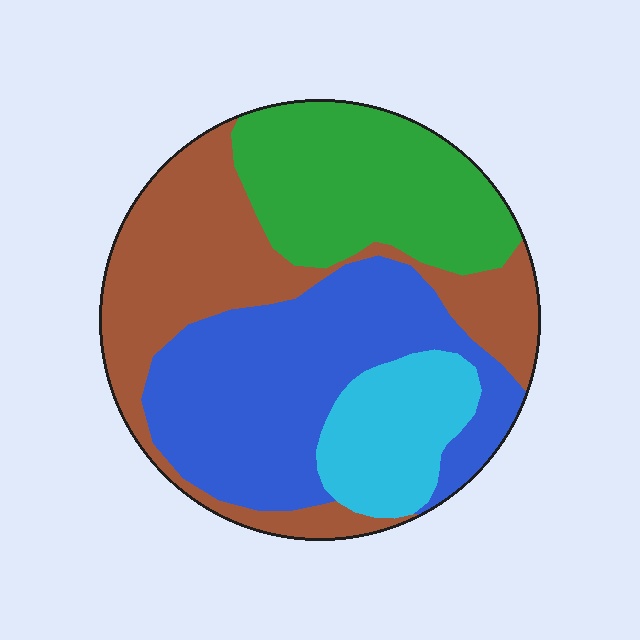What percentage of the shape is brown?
Brown covers roughly 30% of the shape.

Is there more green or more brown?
Brown.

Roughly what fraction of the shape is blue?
Blue covers roughly 35% of the shape.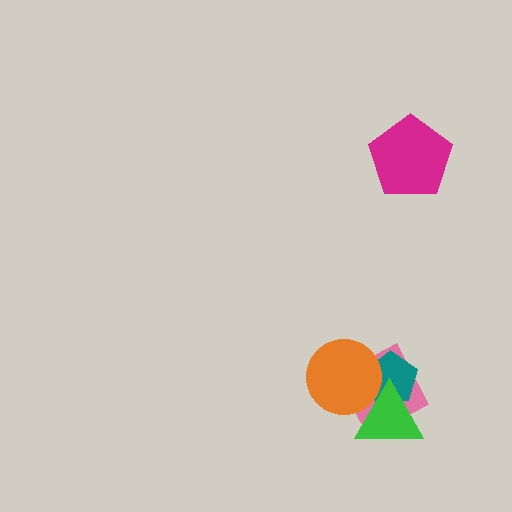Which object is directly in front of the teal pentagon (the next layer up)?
The green triangle is directly in front of the teal pentagon.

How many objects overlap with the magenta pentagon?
0 objects overlap with the magenta pentagon.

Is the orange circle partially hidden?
No, no other shape covers it.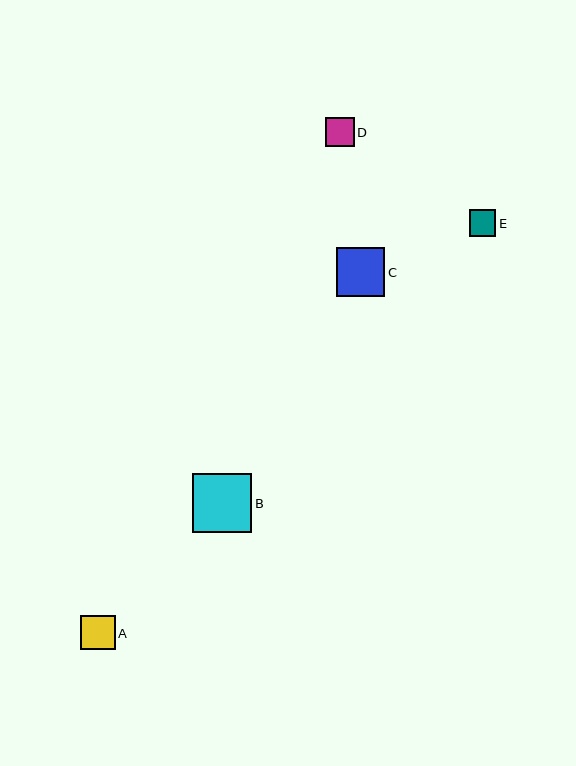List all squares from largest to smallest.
From largest to smallest: B, C, A, D, E.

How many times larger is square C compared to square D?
Square C is approximately 1.7 times the size of square D.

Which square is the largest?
Square B is the largest with a size of approximately 59 pixels.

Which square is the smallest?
Square E is the smallest with a size of approximately 26 pixels.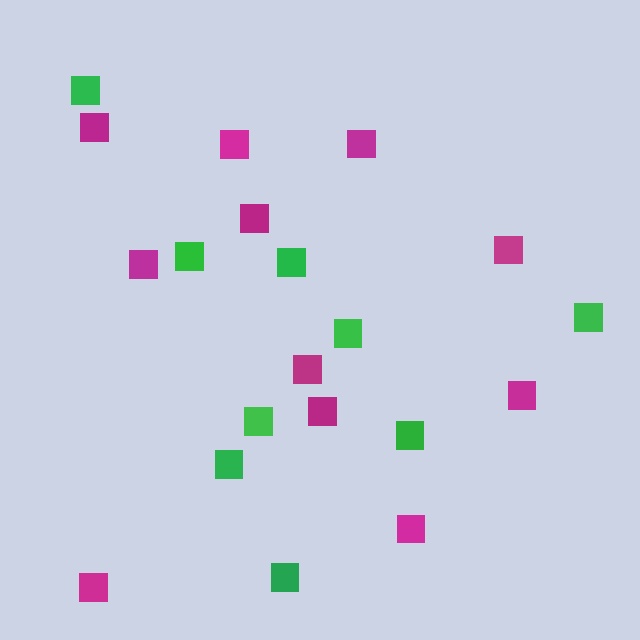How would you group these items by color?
There are 2 groups: one group of green squares (9) and one group of magenta squares (11).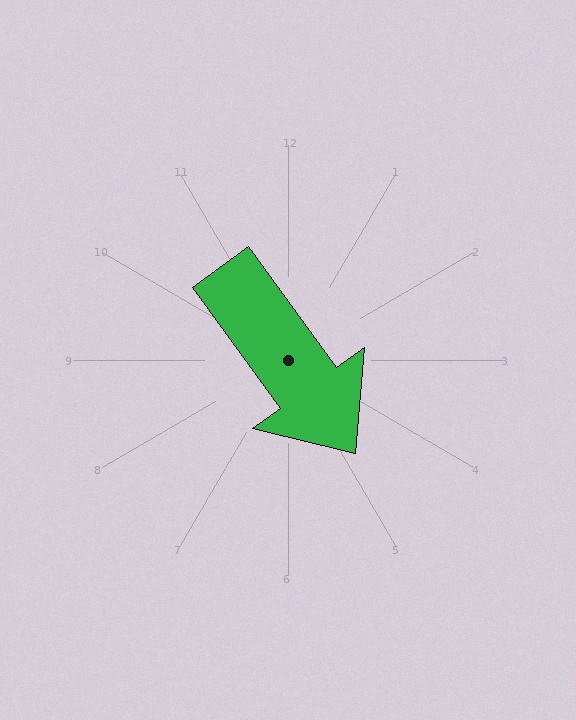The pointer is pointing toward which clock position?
Roughly 5 o'clock.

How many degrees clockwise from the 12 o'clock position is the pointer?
Approximately 144 degrees.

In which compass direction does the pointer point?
Southeast.